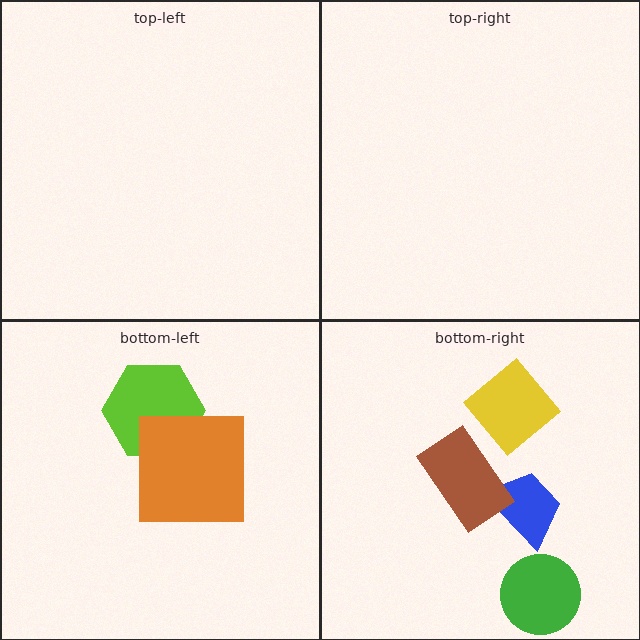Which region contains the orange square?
The bottom-left region.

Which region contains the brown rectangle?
The bottom-right region.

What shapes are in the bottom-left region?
The lime hexagon, the orange square.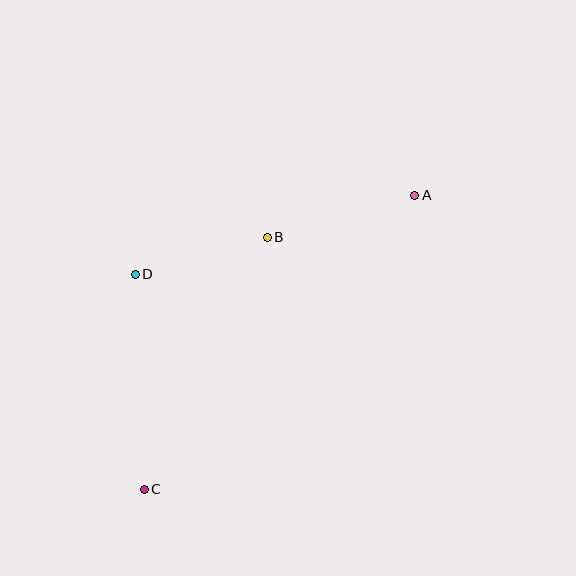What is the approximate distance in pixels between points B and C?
The distance between B and C is approximately 280 pixels.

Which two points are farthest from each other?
Points A and C are farthest from each other.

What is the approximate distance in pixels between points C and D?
The distance between C and D is approximately 215 pixels.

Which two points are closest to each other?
Points B and D are closest to each other.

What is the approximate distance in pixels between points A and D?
The distance between A and D is approximately 291 pixels.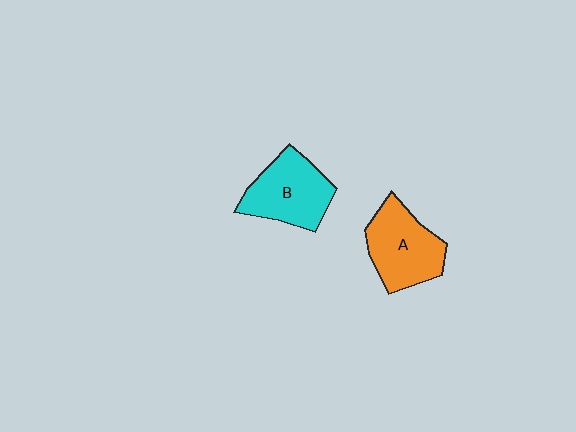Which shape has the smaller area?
Shape B (cyan).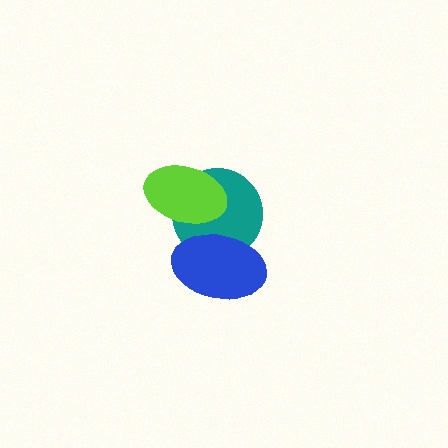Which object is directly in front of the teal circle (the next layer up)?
The blue ellipse is directly in front of the teal circle.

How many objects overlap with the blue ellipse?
2 objects overlap with the blue ellipse.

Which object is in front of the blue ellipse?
The lime ellipse is in front of the blue ellipse.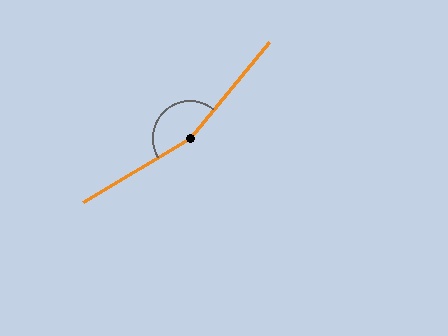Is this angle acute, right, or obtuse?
It is obtuse.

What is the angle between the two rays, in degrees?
Approximately 161 degrees.